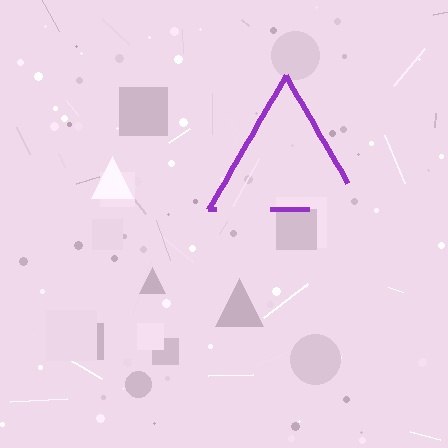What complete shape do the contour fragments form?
The contour fragments form a triangle.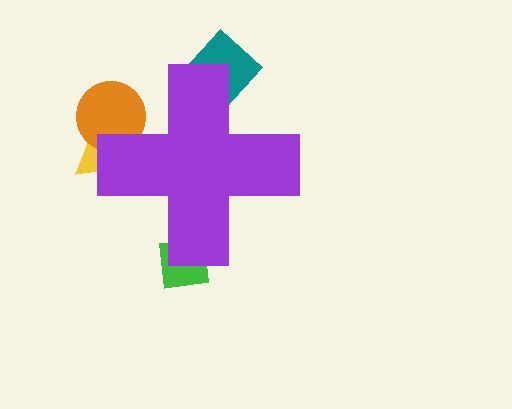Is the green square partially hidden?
Yes, the green square is partially hidden behind the purple cross.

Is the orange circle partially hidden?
Yes, the orange circle is partially hidden behind the purple cross.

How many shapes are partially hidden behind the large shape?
4 shapes are partially hidden.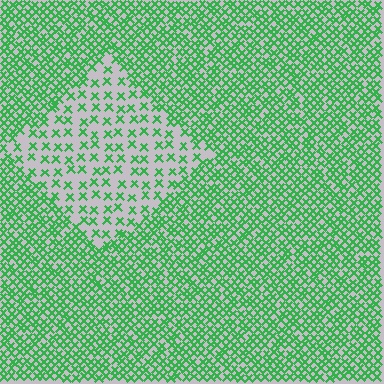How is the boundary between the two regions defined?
The boundary is defined by a change in element density (approximately 2.5x ratio). All elements are the same color, size, and shape.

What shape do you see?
I see a diamond.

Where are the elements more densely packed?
The elements are more densely packed outside the diamond boundary.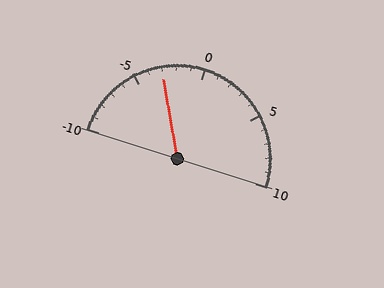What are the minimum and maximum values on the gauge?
The gauge ranges from -10 to 10.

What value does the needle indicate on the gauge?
The needle indicates approximately -3.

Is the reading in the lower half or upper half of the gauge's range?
The reading is in the lower half of the range (-10 to 10).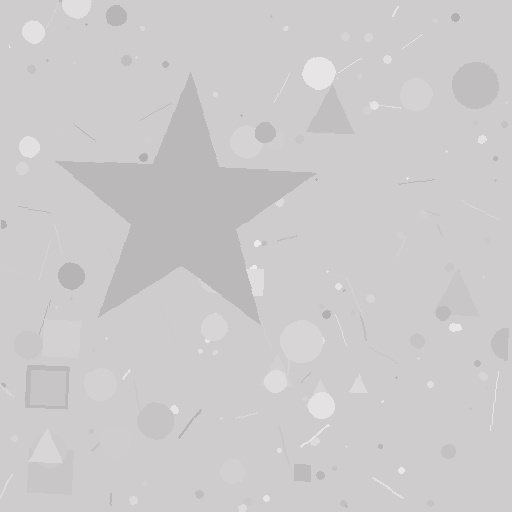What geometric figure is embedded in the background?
A star is embedded in the background.